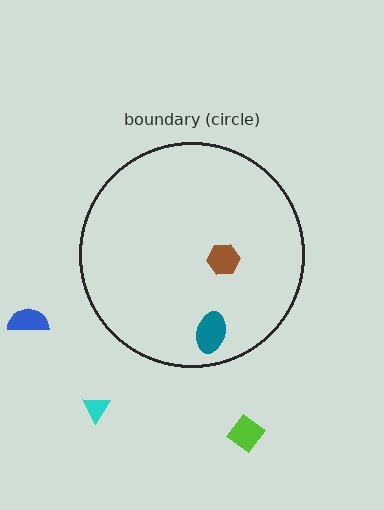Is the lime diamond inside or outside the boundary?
Outside.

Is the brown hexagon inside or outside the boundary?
Inside.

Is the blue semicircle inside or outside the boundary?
Outside.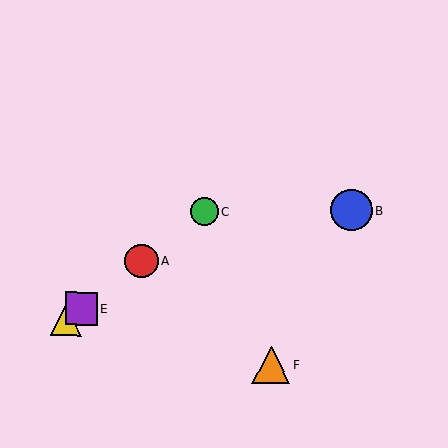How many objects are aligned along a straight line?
4 objects (A, C, D, E) are aligned along a straight line.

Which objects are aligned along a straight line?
Objects A, C, D, E are aligned along a straight line.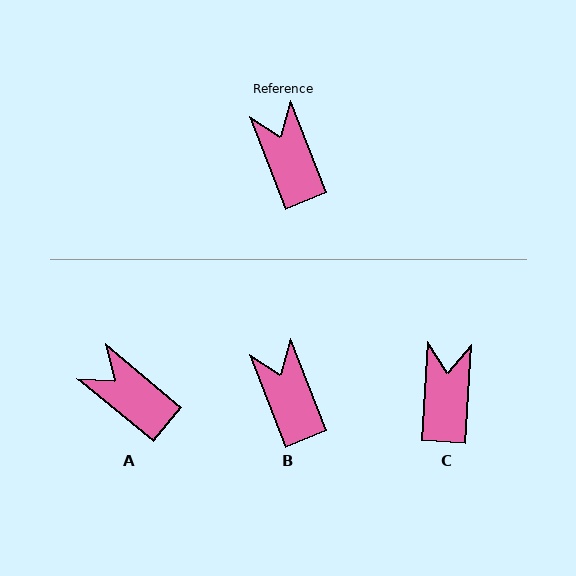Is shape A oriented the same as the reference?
No, it is off by about 29 degrees.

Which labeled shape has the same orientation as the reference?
B.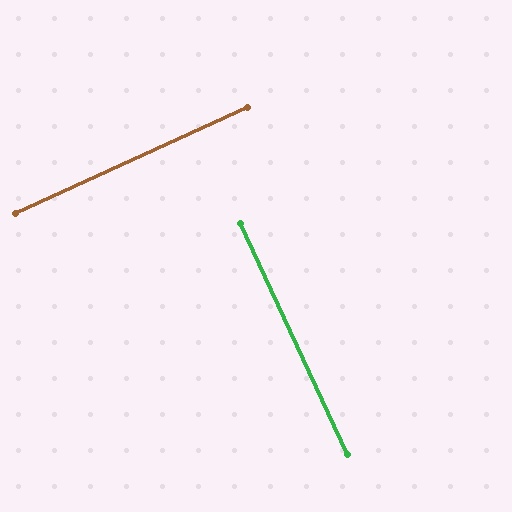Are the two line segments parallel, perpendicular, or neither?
Perpendicular — they meet at approximately 90°.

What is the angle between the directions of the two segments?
Approximately 90 degrees.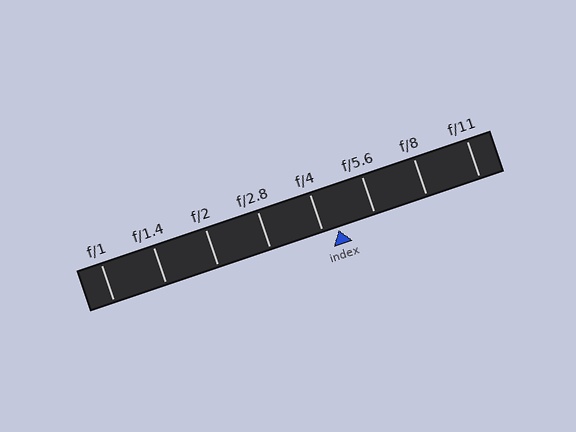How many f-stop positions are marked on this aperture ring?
There are 8 f-stop positions marked.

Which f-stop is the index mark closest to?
The index mark is closest to f/4.